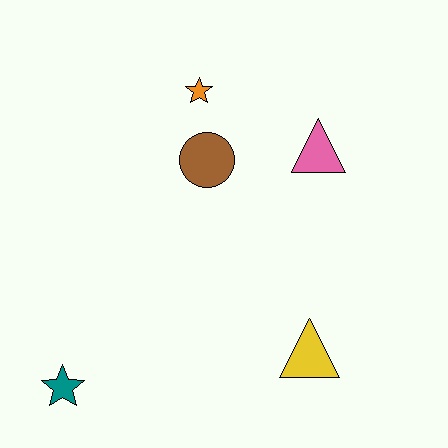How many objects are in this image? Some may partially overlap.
There are 5 objects.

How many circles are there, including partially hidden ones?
There is 1 circle.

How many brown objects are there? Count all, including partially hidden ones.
There is 1 brown object.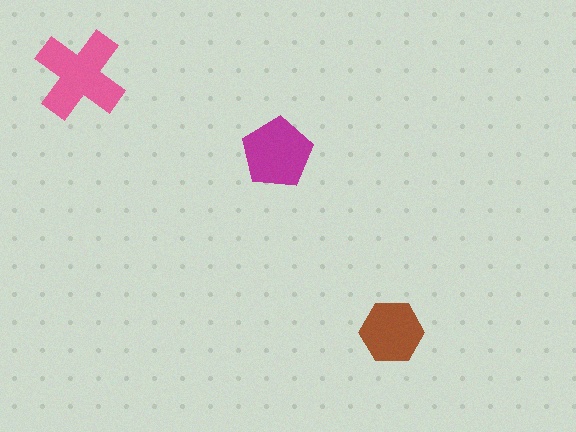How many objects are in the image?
There are 3 objects in the image.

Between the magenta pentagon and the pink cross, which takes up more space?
The pink cross.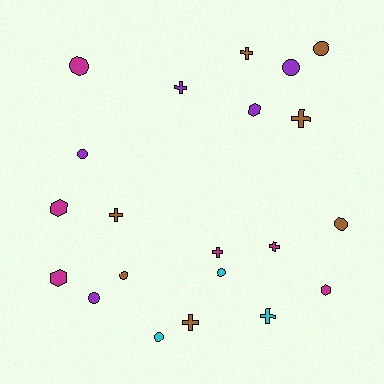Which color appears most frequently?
Brown, with 7 objects.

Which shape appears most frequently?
Circle, with 9 objects.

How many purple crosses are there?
There is 1 purple cross.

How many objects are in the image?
There are 21 objects.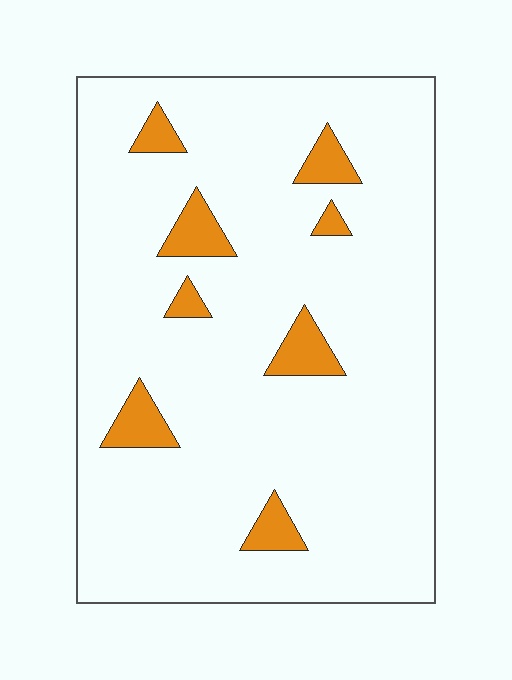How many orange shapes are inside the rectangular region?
8.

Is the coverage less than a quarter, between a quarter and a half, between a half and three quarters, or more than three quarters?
Less than a quarter.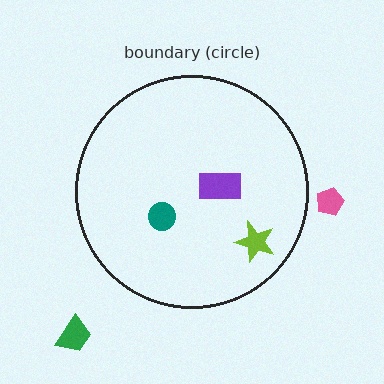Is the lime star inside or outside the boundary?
Inside.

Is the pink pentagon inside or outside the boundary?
Outside.